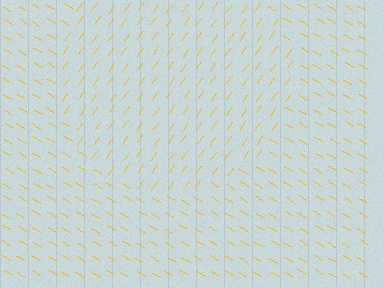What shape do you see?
I see a circle.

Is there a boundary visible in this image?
Yes, there is a texture boundary formed by a change in line orientation.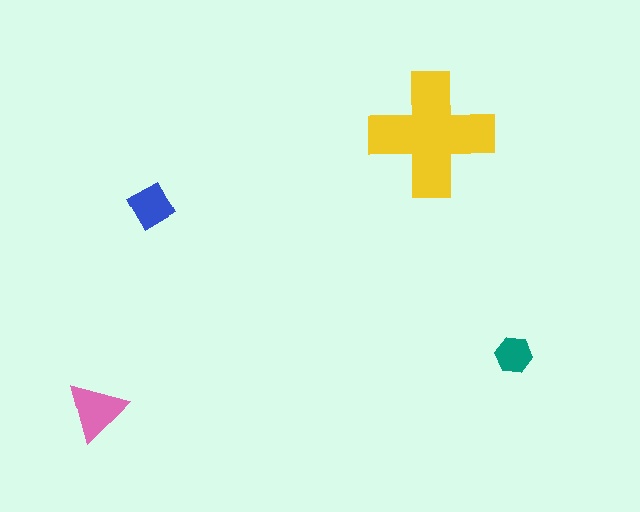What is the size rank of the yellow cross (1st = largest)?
1st.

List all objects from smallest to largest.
The teal hexagon, the blue diamond, the pink triangle, the yellow cross.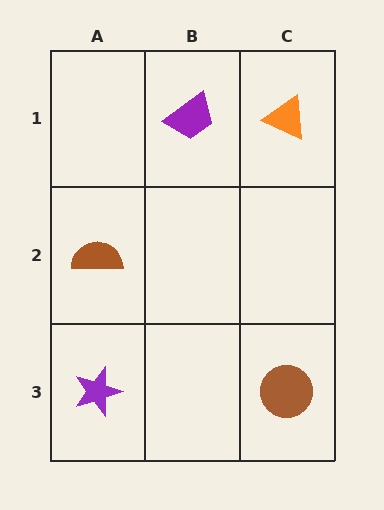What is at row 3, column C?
A brown circle.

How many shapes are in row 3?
2 shapes.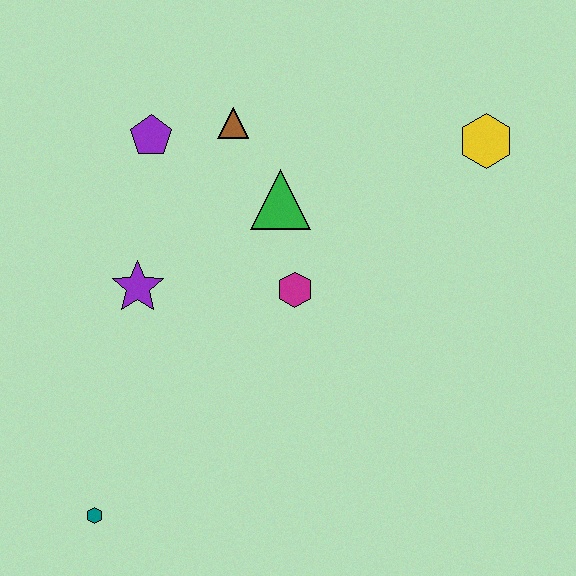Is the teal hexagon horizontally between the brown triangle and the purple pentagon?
No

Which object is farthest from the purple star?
The yellow hexagon is farthest from the purple star.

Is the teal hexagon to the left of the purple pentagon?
Yes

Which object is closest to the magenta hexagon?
The green triangle is closest to the magenta hexagon.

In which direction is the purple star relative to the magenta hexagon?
The purple star is to the left of the magenta hexagon.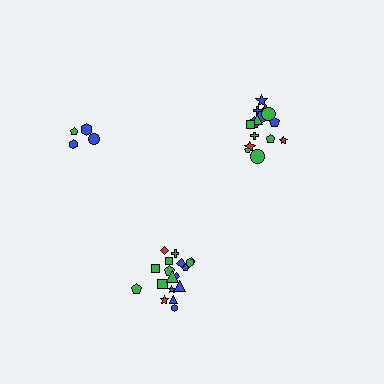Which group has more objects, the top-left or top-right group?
The top-right group.